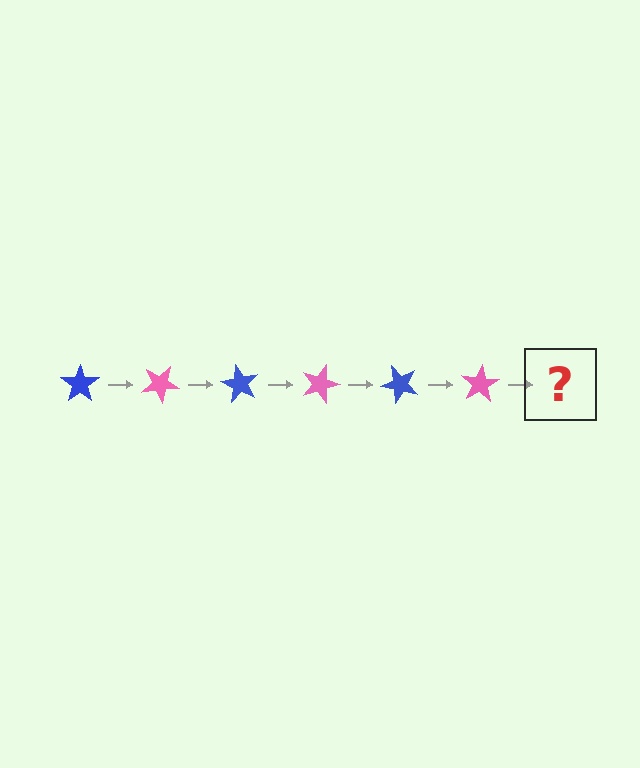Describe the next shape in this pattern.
It should be a blue star, rotated 180 degrees from the start.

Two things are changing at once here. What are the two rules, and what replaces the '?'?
The two rules are that it rotates 30 degrees each step and the color cycles through blue and pink. The '?' should be a blue star, rotated 180 degrees from the start.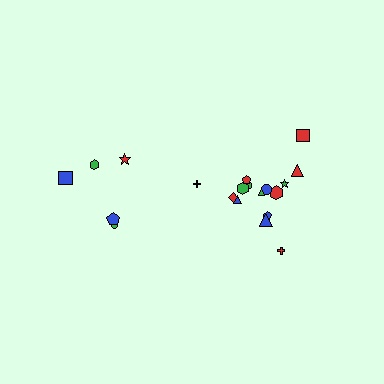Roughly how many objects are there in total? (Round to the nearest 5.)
Roughly 20 objects in total.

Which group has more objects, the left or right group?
The right group.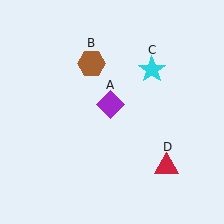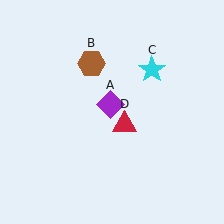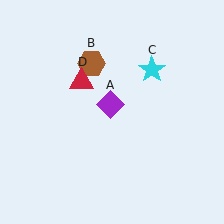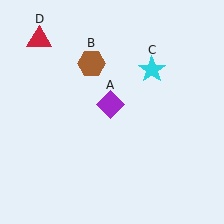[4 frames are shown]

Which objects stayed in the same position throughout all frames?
Purple diamond (object A) and brown hexagon (object B) and cyan star (object C) remained stationary.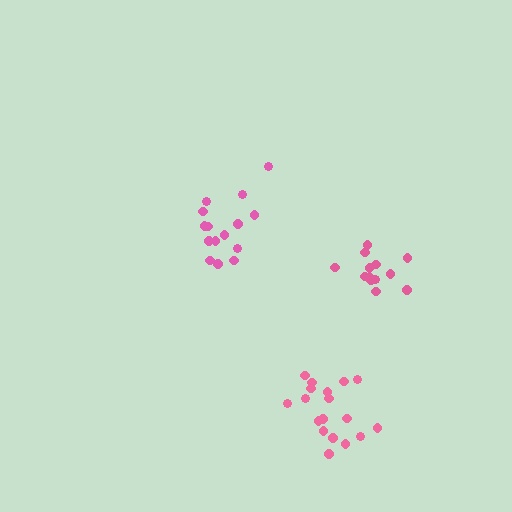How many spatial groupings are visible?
There are 3 spatial groupings.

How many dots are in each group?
Group 1: 14 dots, Group 2: 15 dots, Group 3: 18 dots (47 total).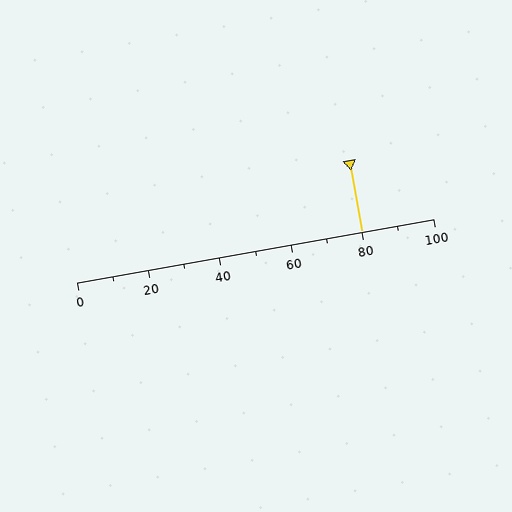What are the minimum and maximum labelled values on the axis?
The axis runs from 0 to 100.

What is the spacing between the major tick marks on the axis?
The major ticks are spaced 20 apart.